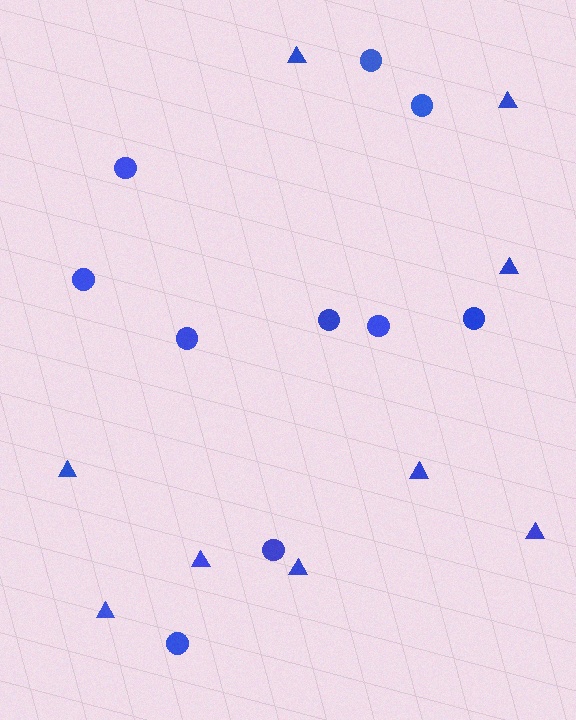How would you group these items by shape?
There are 2 groups: one group of triangles (9) and one group of circles (10).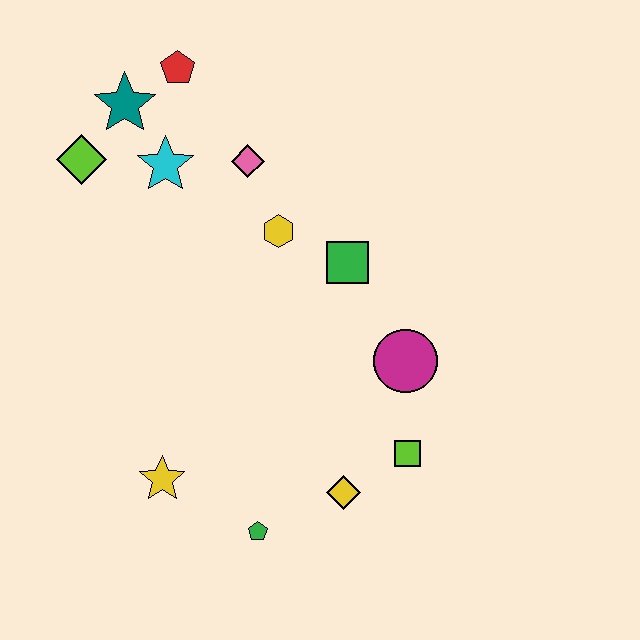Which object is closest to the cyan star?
The teal star is closest to the cyan star.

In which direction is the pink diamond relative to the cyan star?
The pink diamond is to the right of the cyan star.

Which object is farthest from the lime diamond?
The lime square is farthest from the lime diamond.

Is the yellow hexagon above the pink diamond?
No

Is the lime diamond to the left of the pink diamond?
Yes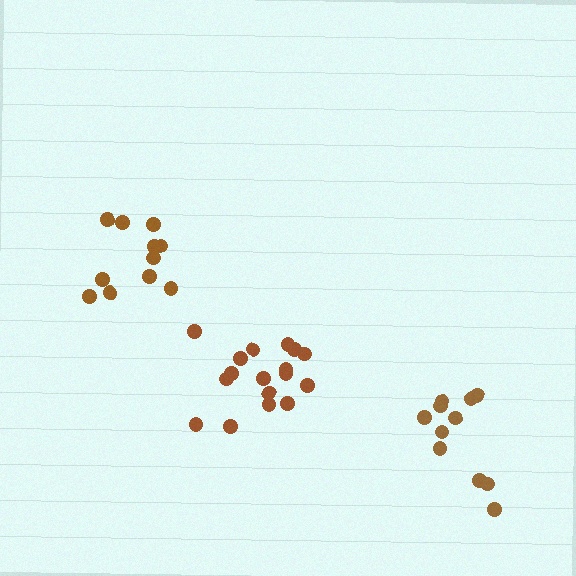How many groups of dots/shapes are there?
There are 3 groups.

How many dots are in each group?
Group 1: 17 dots, Group 2: 11 dots, Group 3: 11 dots (39 total).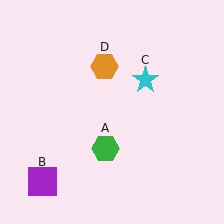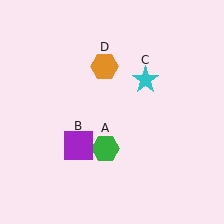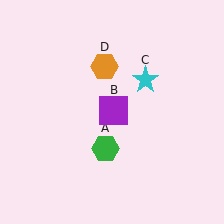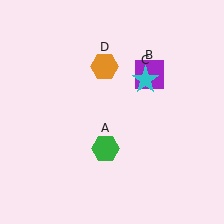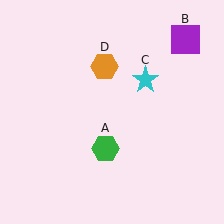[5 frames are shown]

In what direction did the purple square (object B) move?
The purple square (object B) moved up and to the right.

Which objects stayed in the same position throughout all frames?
Green hexagon (object A) and cyan star (object C) and orange hexagon (object D) remained stationary.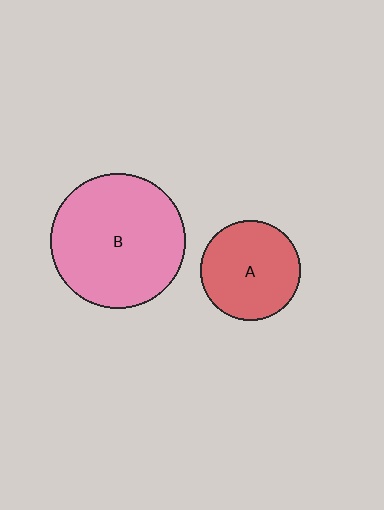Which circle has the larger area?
Circle B (pink).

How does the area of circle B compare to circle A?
Approximately 1.8 times.